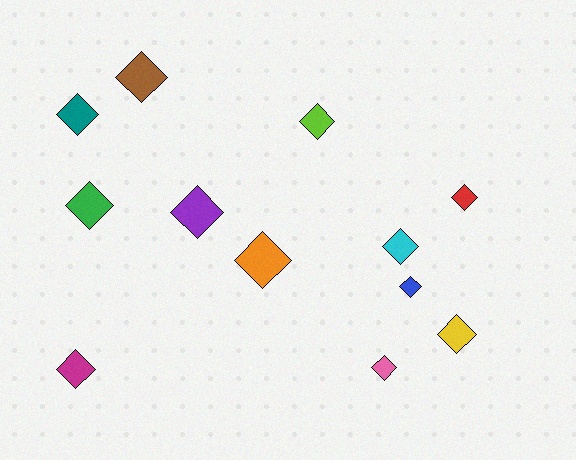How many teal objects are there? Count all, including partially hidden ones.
There is 1 teal object.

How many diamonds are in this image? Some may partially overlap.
There are 12 diamonds.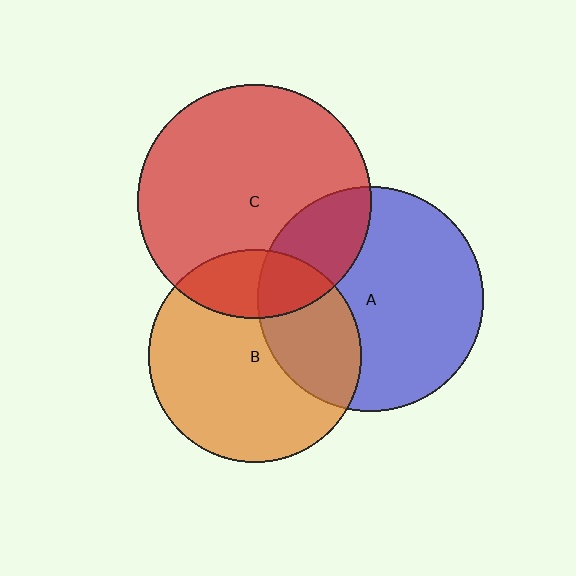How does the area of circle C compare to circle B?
Approximately 1.2 times.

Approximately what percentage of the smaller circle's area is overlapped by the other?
Approximately 20%.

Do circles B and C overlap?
Yes.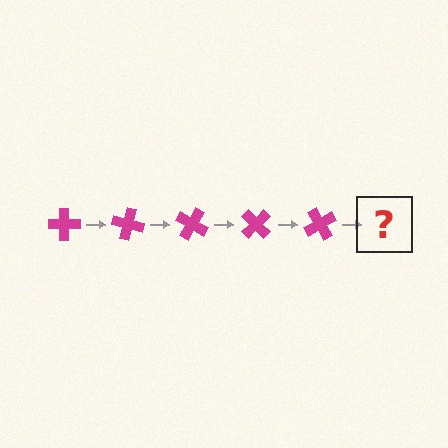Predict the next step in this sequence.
The next step is a magenta cross rotated 75 degrees.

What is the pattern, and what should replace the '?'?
The pattern is that the cross rotates 15 degrees each step. The '?' should be a magenta cross rotated 75 degrees.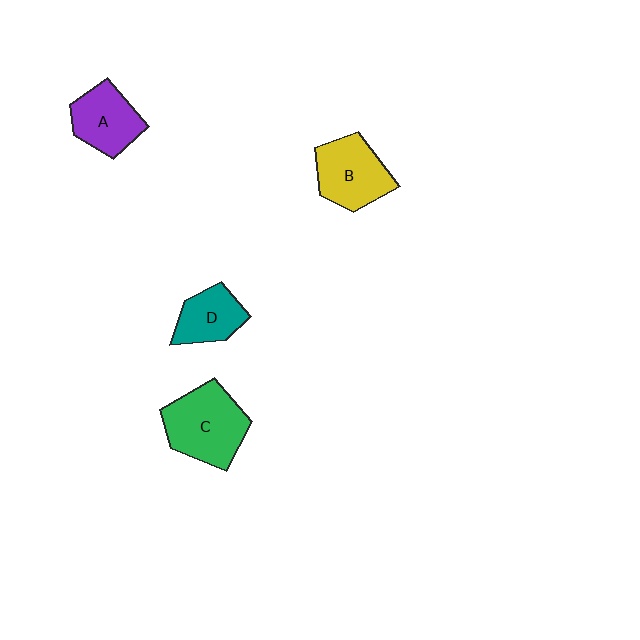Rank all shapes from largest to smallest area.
From largest to smallest: C (green), B (yellow), A (purple), D (teal).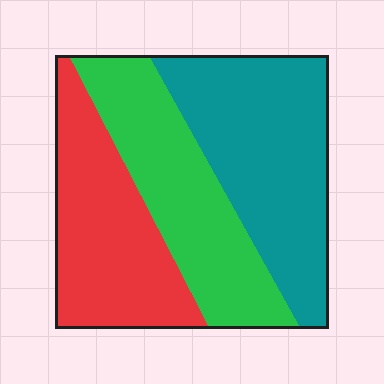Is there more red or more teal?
Teal.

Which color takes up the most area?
Teal, at roughly 40%.